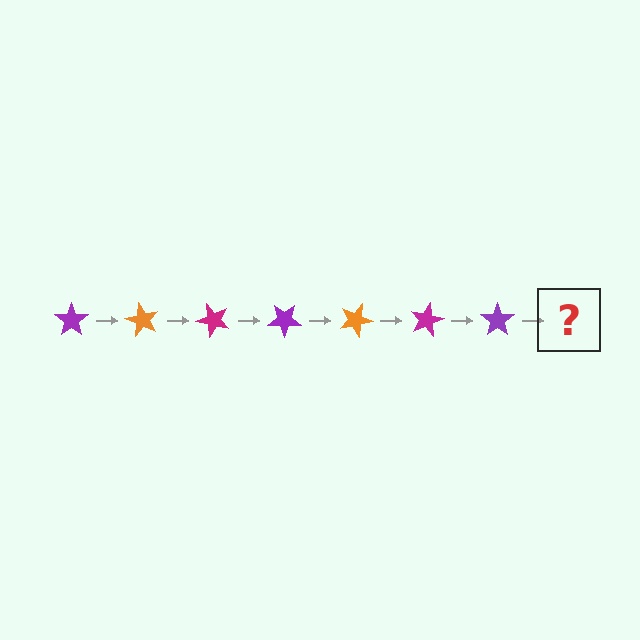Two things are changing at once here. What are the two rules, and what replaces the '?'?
The two rules are that it rotates 60 degrees each step and the color cycles through purple, orange, and magenta. The '?' should be an orange star, rotated 420 degrees from the start.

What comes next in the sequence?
The next element should be an orange star, rotated 420 degrees from the start.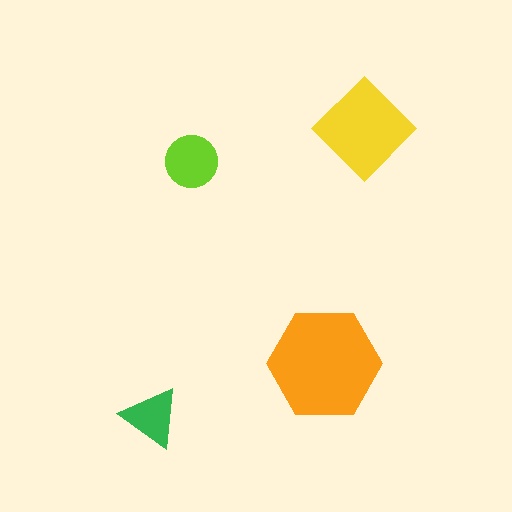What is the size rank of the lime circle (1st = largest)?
3rd.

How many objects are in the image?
There are 4 objects in the image.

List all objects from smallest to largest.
The green triangle, the lime circle, the yellow diamond, the orange hexagon.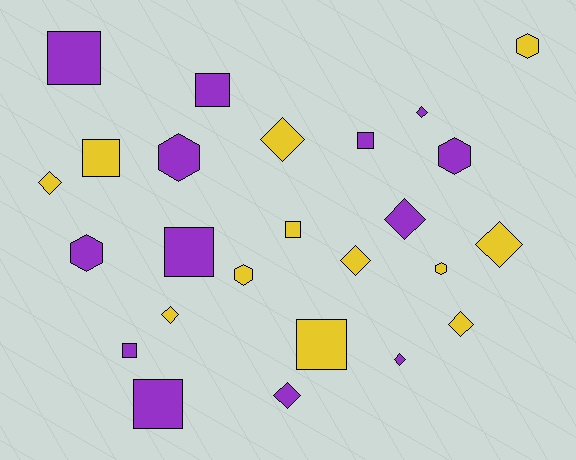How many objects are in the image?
There are 25 objects.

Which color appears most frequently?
Purple, with 13 objects.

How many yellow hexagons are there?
There are 3 yellow hexagons.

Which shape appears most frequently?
Diamond, with 10 objects.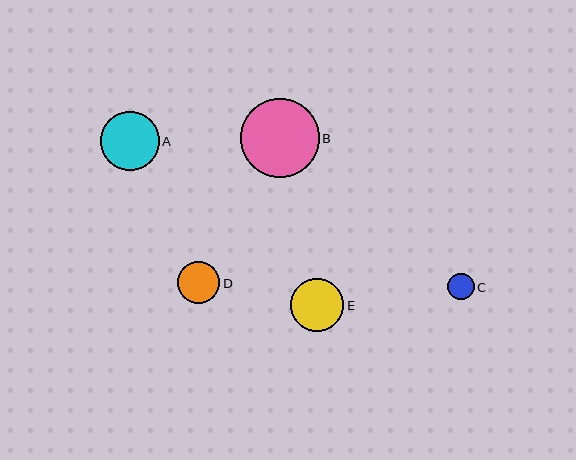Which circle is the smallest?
Circle C is the smallest with a size of approximately 27 pixels.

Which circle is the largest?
Circle B is the largest with a size of approximately 78 pixels.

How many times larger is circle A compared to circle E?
Circle A is approximately 1.1 times the size of circle E.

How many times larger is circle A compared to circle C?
Circle A is approximately 2.2 times the size of circle C.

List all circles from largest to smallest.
From largest to smallest: B, A, E, D, C.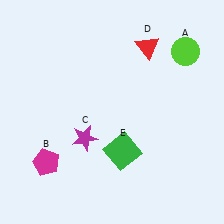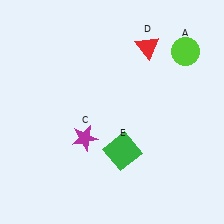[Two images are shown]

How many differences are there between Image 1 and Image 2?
There is 1 difference between the two images.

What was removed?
The magenta pentagon (B) was removed in Image 2.